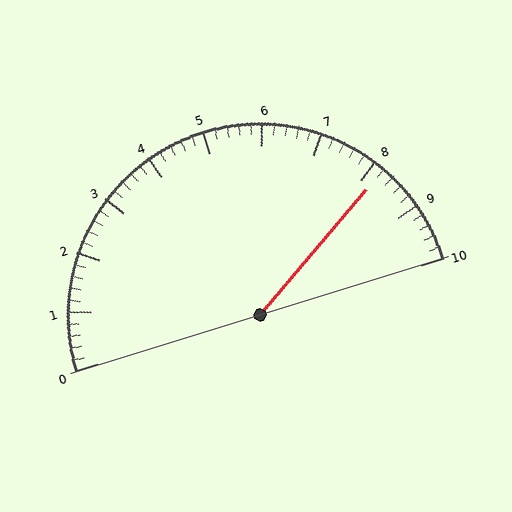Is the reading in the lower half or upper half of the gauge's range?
The reading is in the upper half of the range (0 to 10).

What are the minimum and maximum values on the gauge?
The gauge ranges from 0 to 10.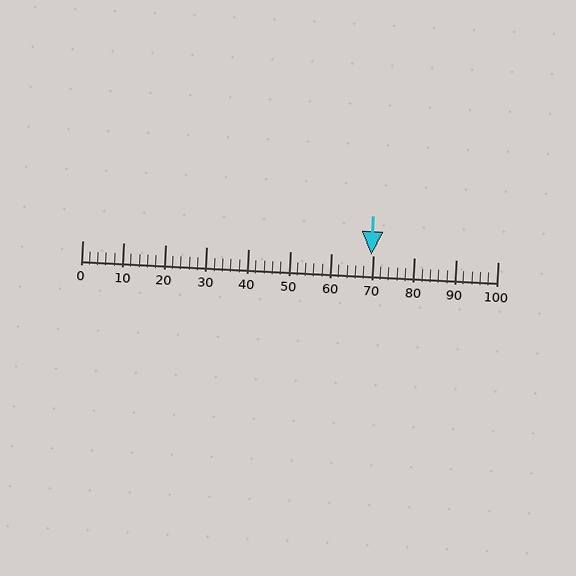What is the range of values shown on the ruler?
The ruler shows values from 0 to 100.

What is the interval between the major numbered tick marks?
The major tick marks are spaced 10 units apart.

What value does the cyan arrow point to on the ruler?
The cyan arrow points to approximately 70.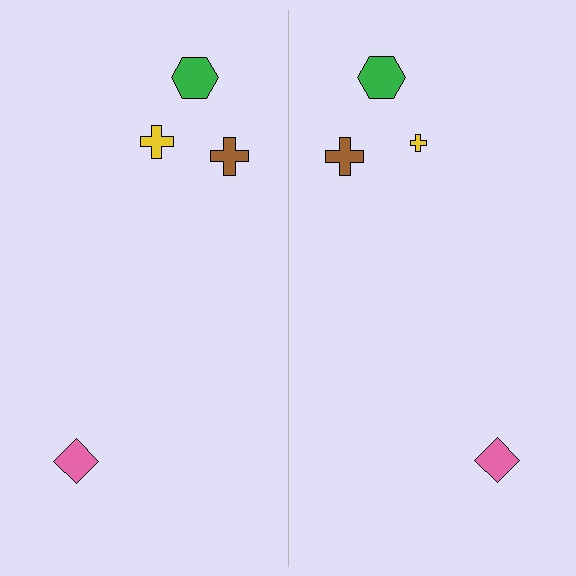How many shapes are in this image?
There are 8 shapes in this image.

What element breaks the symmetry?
The yellow cross on the right side has a different size than its mirror counterpart.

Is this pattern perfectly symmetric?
No, the pattern is not perfectly symmetric. The yellow cross on the right side has a different size than its mirror counterpart.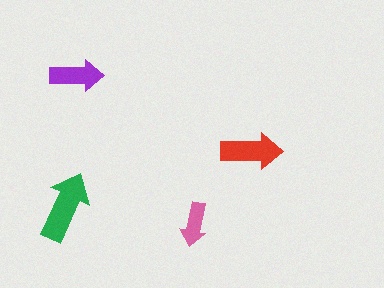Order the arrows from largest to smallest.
the green one, the red one, the purple one, the pink one.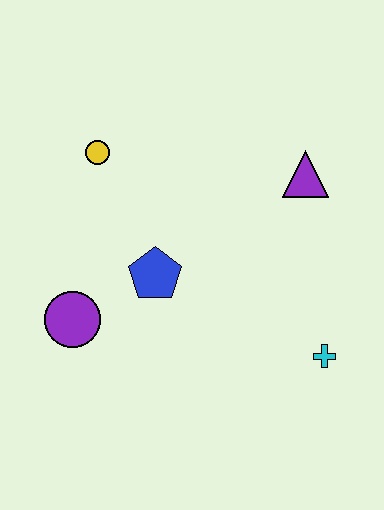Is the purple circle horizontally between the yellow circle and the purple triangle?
No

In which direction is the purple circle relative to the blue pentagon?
The purple circle is to the left of the blue pentagon.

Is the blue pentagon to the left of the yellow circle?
No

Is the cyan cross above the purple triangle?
No